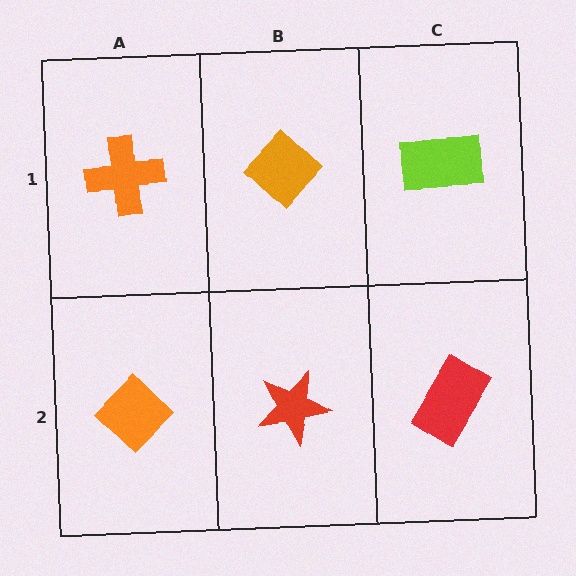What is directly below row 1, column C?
A red rectangle.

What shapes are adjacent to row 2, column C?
A lime rectangle (row 1, column C), a red star (row 2, column B).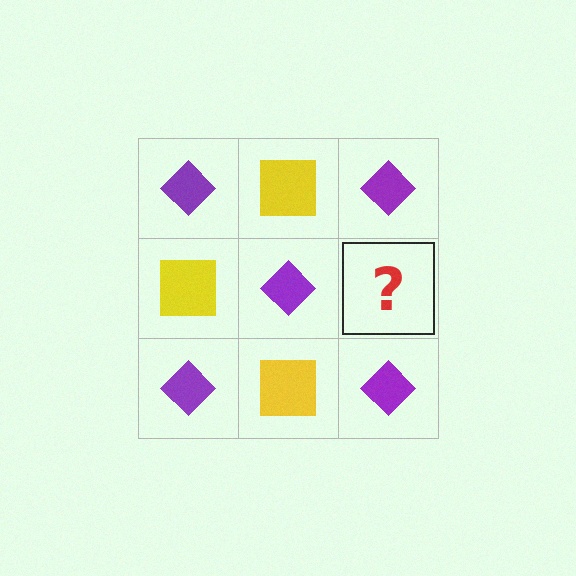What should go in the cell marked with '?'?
The missing cell should contain a yellow square.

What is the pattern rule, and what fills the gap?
The rule is that it alternates purple diamond and yellow square in a checkerboard pattern. The gap should be filled with a yellow square.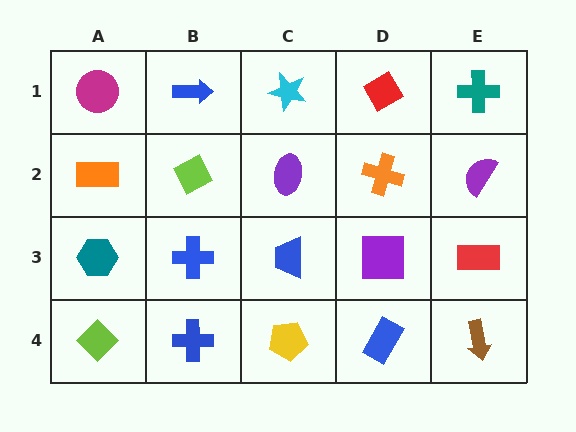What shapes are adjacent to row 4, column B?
A blue cross (row 3, column B), a lime diamond (row 4, column A), a yellow pentagon (row 4, column C).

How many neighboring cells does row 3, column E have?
3.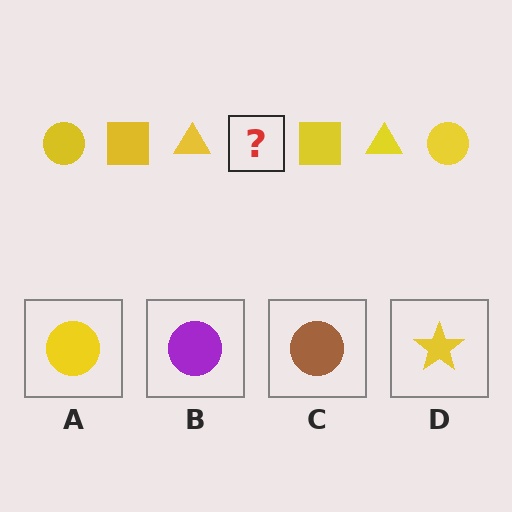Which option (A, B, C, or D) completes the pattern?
A.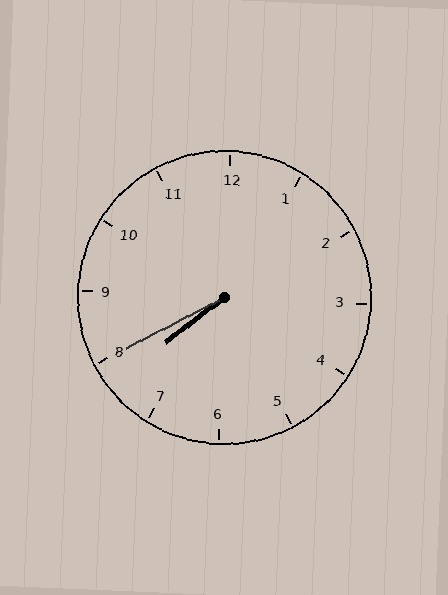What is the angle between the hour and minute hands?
Approximately 10 degrees.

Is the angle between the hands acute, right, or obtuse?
It is acute.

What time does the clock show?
7:40.